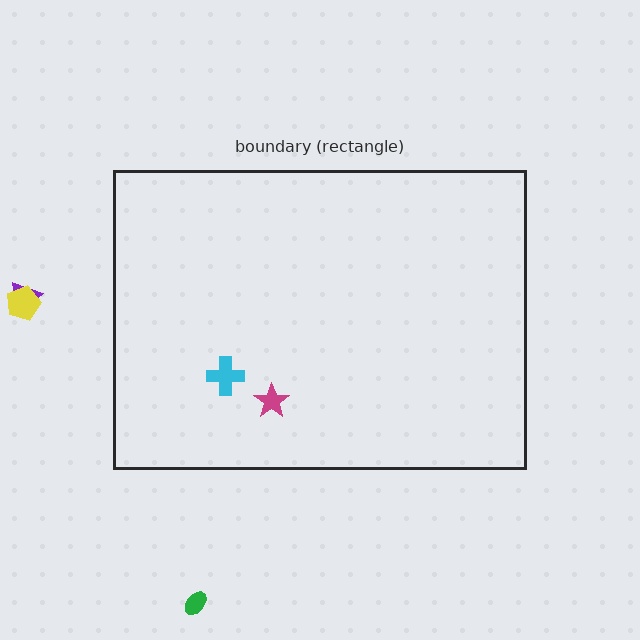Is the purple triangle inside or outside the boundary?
Outside.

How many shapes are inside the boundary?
2 inside, 3 outside.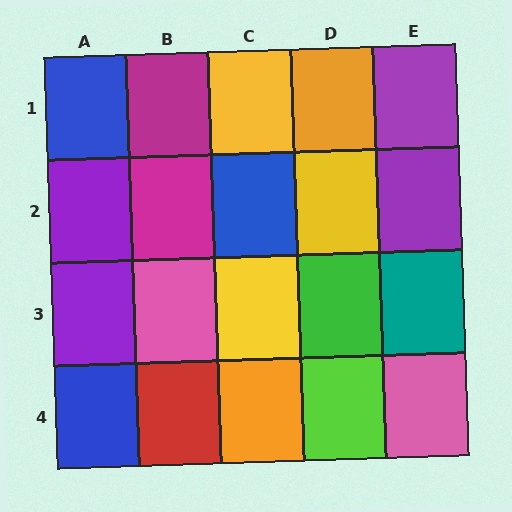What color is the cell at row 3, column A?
Purple.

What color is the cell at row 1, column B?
Magenta.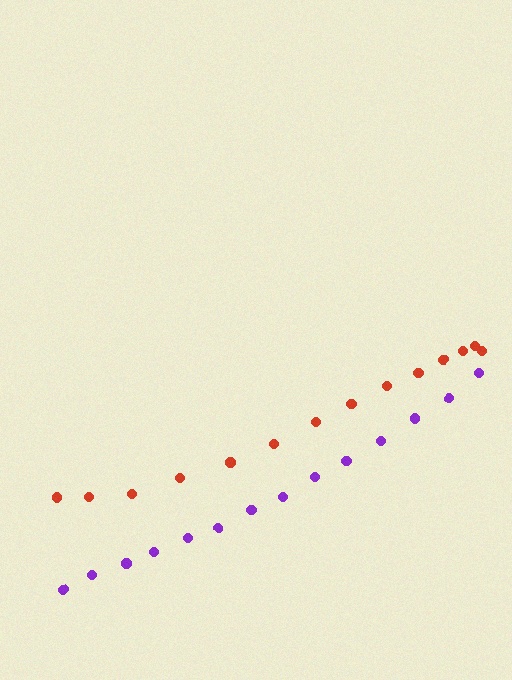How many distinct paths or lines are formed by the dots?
There are 2 distinct paths.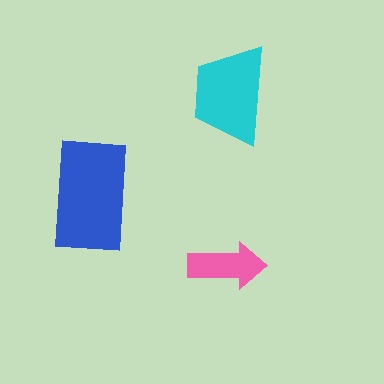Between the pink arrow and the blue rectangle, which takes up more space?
The blue rectangle.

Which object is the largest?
The blue rectangle.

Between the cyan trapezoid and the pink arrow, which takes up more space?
The cyan trapezoid.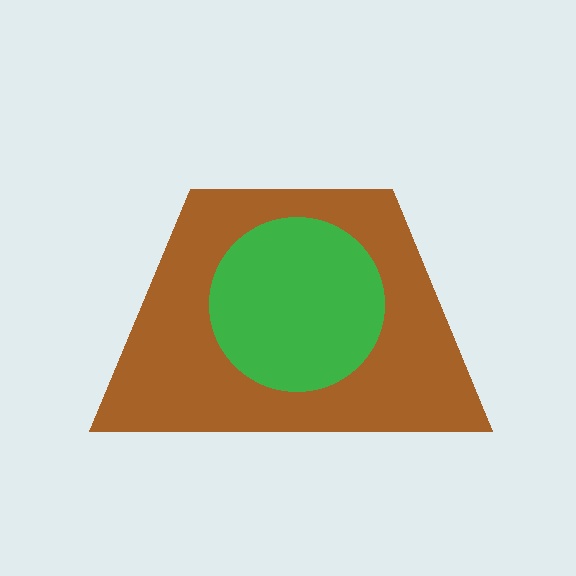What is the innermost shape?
The green circle.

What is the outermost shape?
The brown trapezoid.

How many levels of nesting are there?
2.